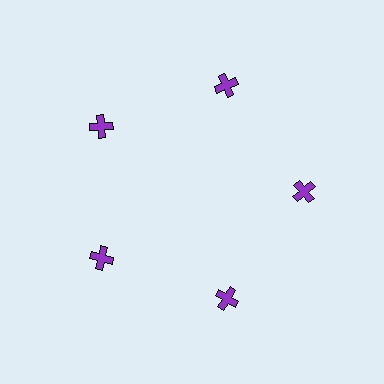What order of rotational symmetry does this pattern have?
This pattern has 5-fold rotational symmetry.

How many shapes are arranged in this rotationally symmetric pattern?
There are 5 shapes, arranged in 5 groups of 1.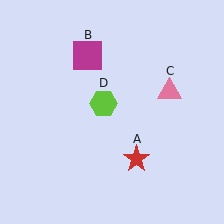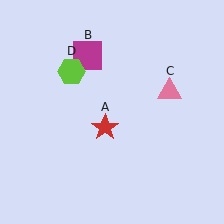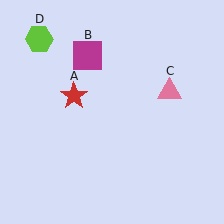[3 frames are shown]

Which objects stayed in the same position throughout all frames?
Magenta square (object B) and pink triangle (object C) remained stationary.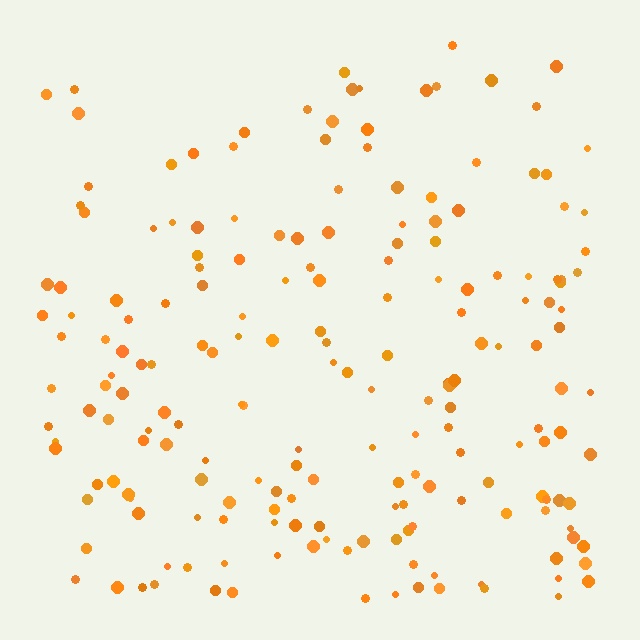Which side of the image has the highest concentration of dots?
The bottom.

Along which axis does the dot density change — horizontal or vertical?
Vertical.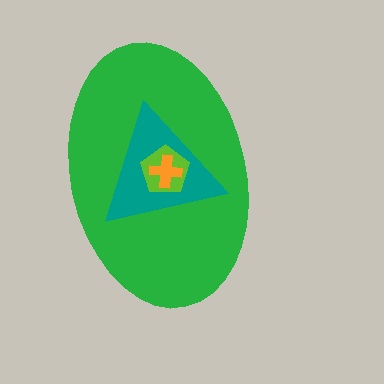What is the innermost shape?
The orange cross.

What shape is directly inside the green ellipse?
The teal triangle.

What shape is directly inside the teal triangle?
The lime pentagon.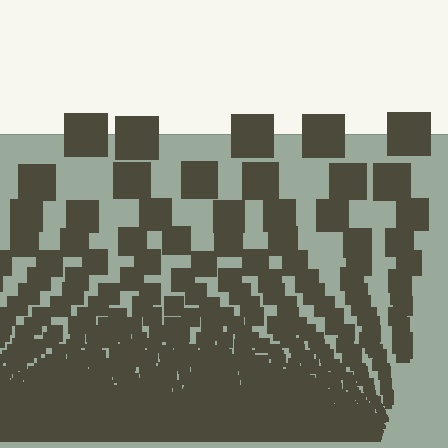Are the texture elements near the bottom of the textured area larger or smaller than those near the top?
Smaller. The gradient is inverted — elements near the bottom are smaller and denser.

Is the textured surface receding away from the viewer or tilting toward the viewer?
The surface appears to tilt toward the viewer. Texture elements get larger and sparser toward the top.